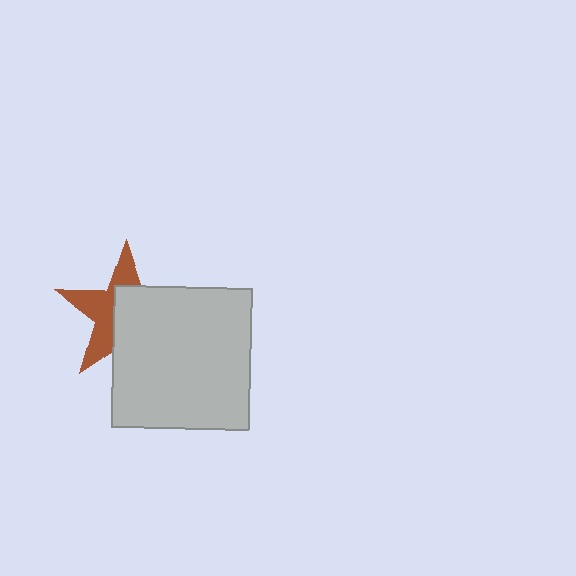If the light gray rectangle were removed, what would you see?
You would see the complete brown star.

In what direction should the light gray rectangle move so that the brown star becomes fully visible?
The light gray rectangle should move toward the lower-right. That is the shortest direction to clear the overlap and leave the brown star fully visible.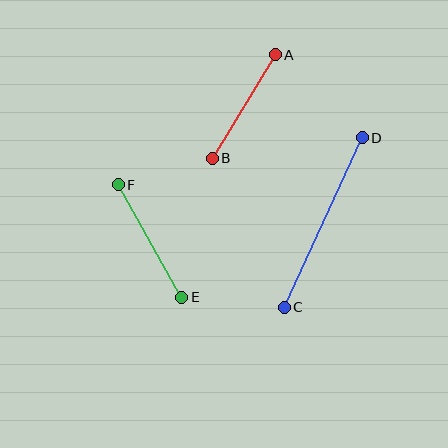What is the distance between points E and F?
The distance is approximately 129 pixels.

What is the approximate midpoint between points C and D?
The midpoint is at approximately (323, 223) pixels.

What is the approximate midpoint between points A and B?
The midpoint is at approximately (244, 106) pixels.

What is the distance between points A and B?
The distance is approximately 121 pixels.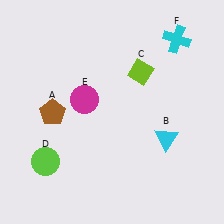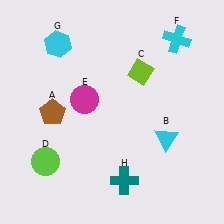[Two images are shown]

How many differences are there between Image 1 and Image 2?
There are 2 differences between the two images.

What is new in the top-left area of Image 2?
A cyan hexagon (G) was added in the top-left area of Image 2.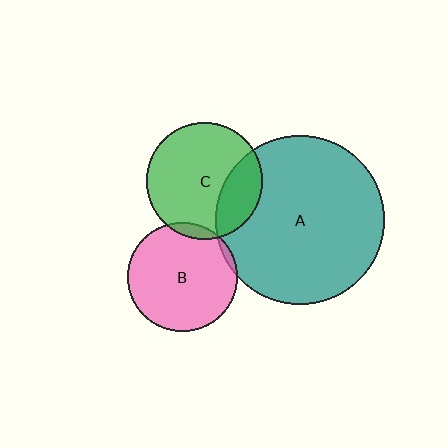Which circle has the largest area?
Circle A (teal).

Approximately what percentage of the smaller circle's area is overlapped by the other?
Approximately 5%.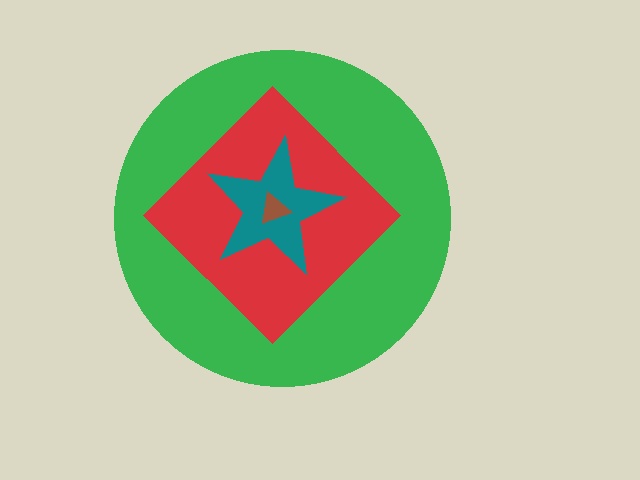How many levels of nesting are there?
4.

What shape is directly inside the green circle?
The red diamond.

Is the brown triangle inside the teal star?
Yes.